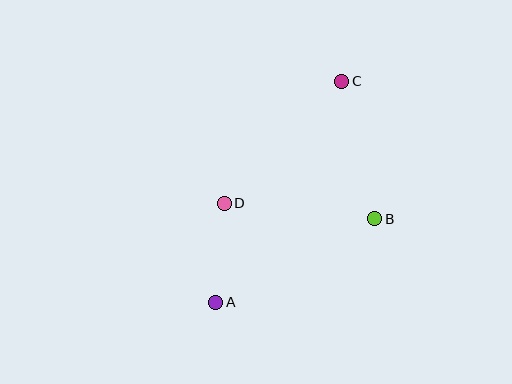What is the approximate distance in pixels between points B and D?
The distance between B and D is approximately 151 pixels.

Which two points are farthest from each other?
Points A and C are farthest from each other.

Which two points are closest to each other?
Points A and D are closest to each other.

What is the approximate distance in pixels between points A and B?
The distance between A and B is approximately 179 pixels.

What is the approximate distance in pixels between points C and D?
The distance between C and D is approximately 169 pixels.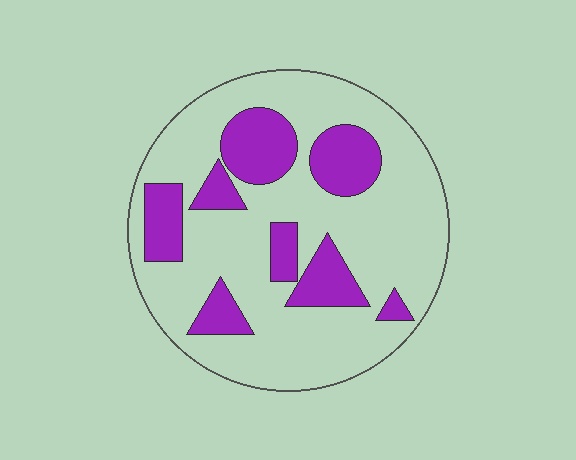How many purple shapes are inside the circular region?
8.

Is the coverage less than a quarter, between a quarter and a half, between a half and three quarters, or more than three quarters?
Between a quarter and a half.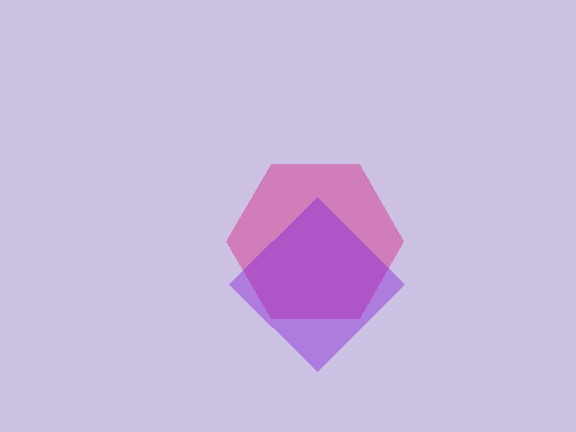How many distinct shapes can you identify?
There are 2 distinct shapes: a magenta hexagon, a purple diamond.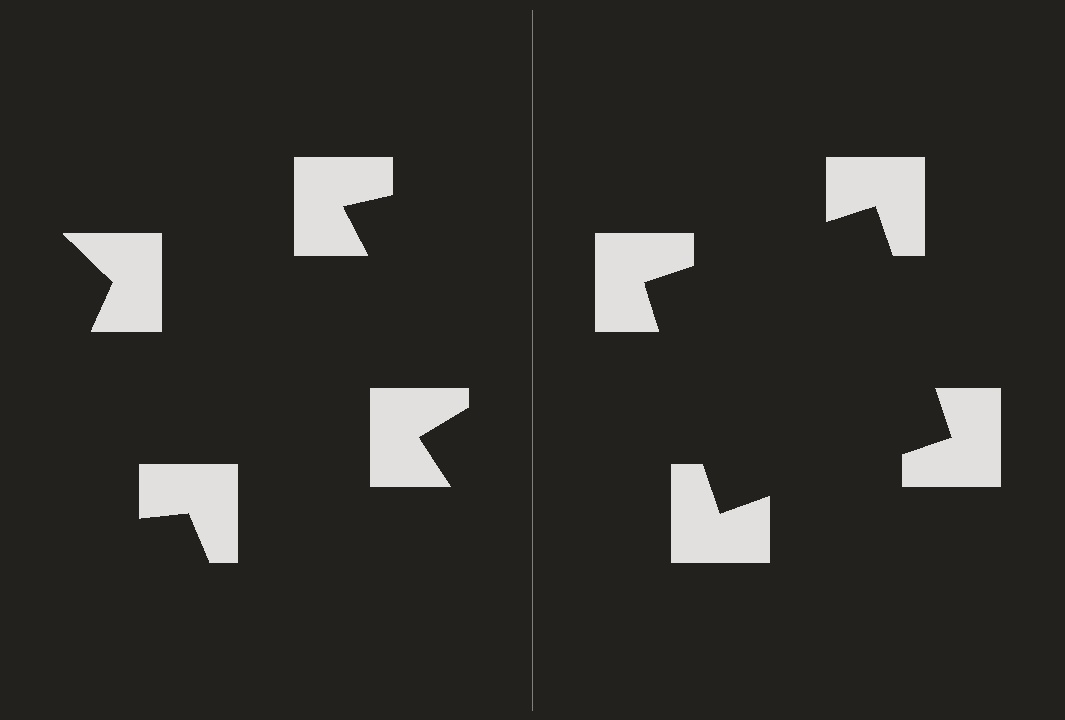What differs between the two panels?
The notched squares are positioned identically on both sides; only the wedge orientations differ. On the right they align to a square; on the left they are misaligned.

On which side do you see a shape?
An illusory square appears on the right side. On the left side the wedge cuts are rotated, so no coherent shape forms.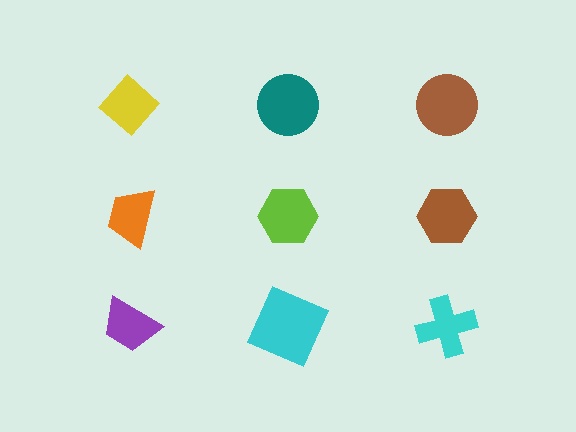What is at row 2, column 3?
A brown hexagon.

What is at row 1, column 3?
A brown circle.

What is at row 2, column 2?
A lime hexagon.